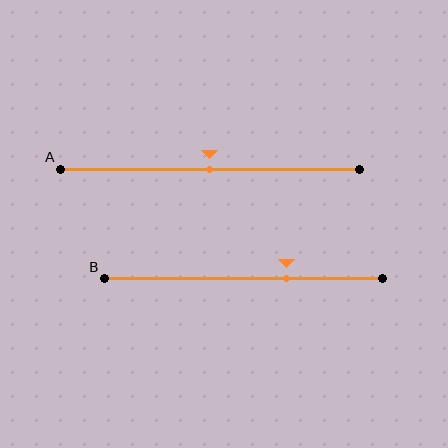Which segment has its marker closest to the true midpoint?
Segment A has its marker closest to the true midpoint.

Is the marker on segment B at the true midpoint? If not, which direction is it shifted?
No, the marker on segment B is shifted to the right by about 16% of the segment length.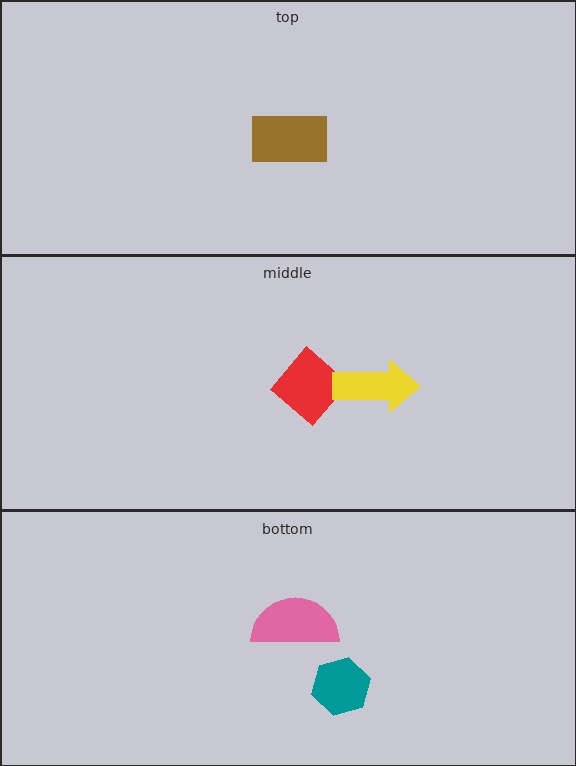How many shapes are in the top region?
1.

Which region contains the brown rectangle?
The top region.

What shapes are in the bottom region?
The pink semicircle, the teal hexagon.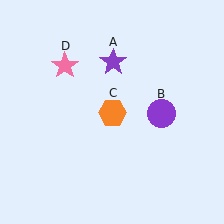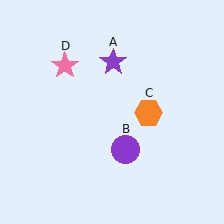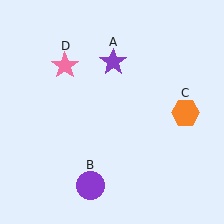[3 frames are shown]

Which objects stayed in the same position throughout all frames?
Purple star (object A) and pink star (object D) remained stationary.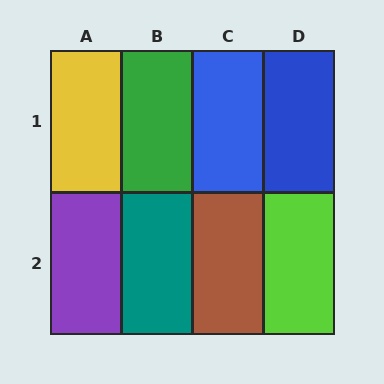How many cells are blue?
2 cells are blue.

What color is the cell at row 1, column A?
Yellow.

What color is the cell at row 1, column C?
Blue.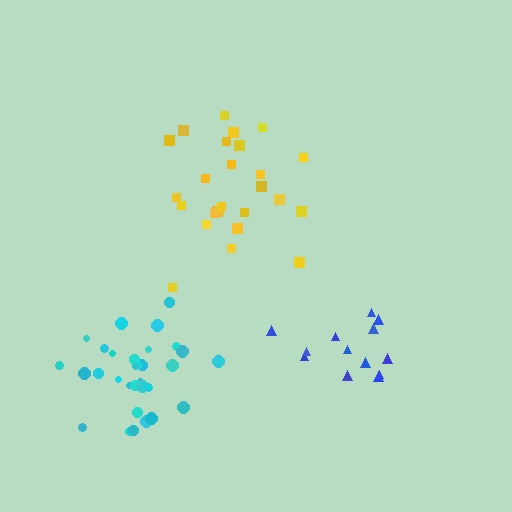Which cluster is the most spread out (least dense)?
Blue.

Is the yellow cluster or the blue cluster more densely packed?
Yellow.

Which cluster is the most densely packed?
Cyan.